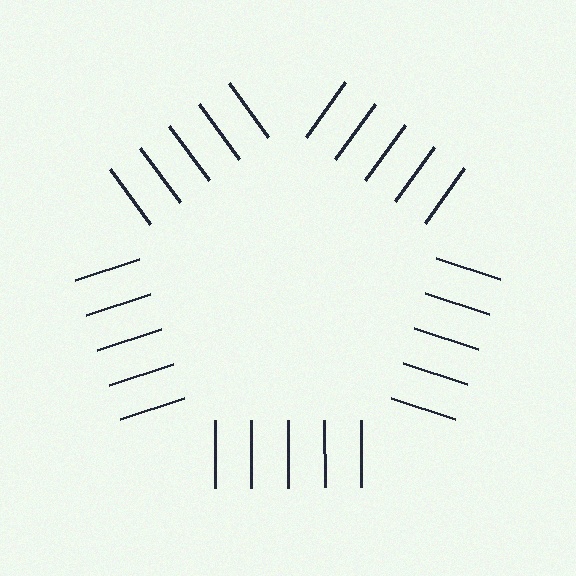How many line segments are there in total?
25 — 5 along each of the 5 edges.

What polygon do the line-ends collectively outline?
An illusory pentagon — the line segments terminate on its edges but no continuous stroke is drawn.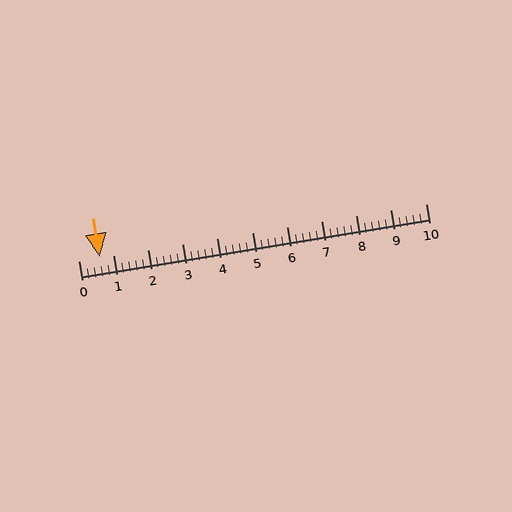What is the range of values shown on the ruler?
The ruler shows values from 0 to 10.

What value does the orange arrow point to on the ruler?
The orange arrow points to approximately 0.6.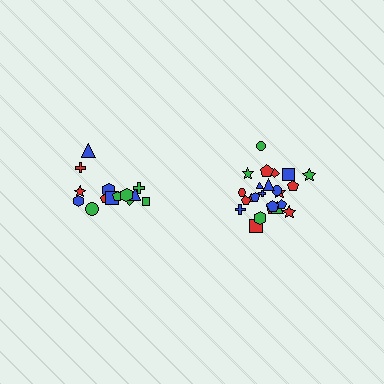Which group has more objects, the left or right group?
The right group.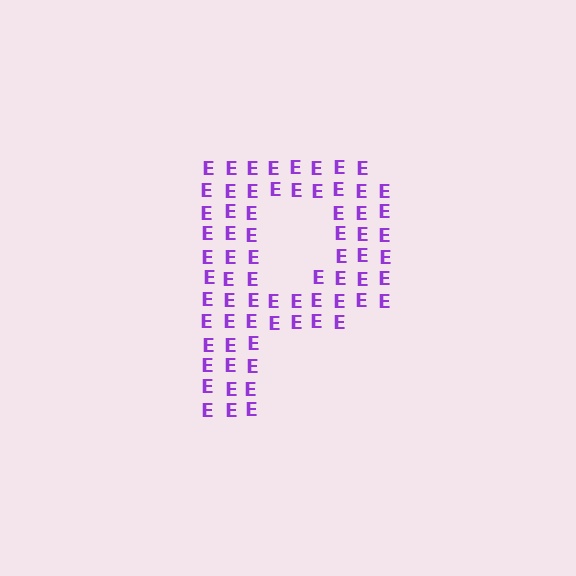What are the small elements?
The small elements are letter E's.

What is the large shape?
The large shape is the letter P.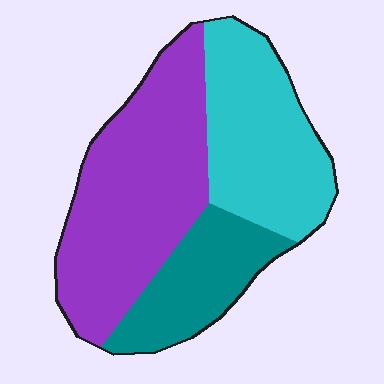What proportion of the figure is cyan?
Cyan takes up about one third (1/3) of the figure.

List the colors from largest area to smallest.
From largest to smallest: purple, cyan, teal.